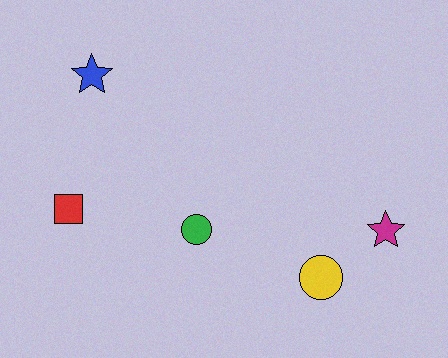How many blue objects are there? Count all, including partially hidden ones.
There is 1 blue object.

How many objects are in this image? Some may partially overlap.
There are 5 objects.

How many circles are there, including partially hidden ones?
There are 2 circles.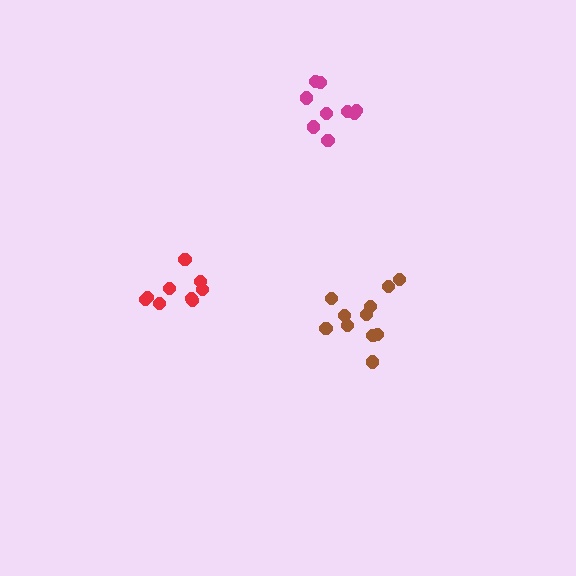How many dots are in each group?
Group 1: 9 dots, Group 2: 9 dots, Group 3: 11 dots (29 total).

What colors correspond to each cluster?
The clusters are colored: red, magenta, brown.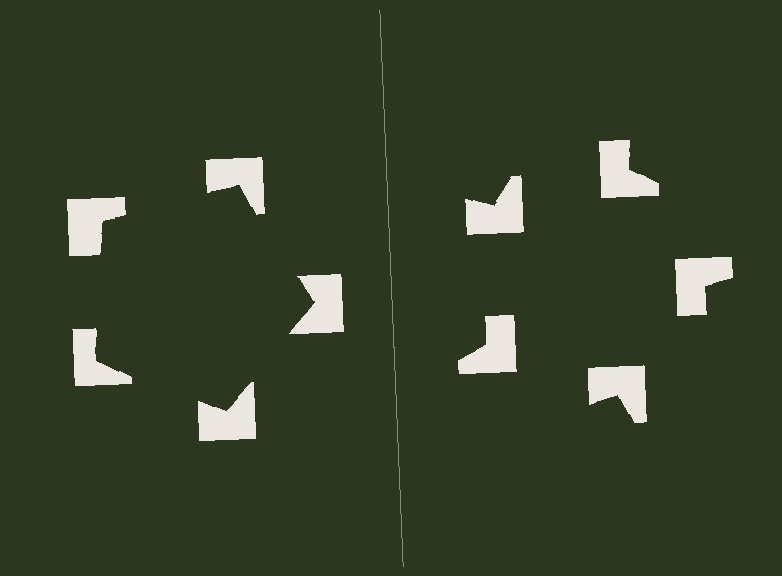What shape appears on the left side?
An illusory pentagon.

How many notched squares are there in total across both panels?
10 — 5 on each side.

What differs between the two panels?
The notched squares are positioned identically on both sides; only the wedge orientations differ. On the left they align to a pentagon; on the right they are misaligned.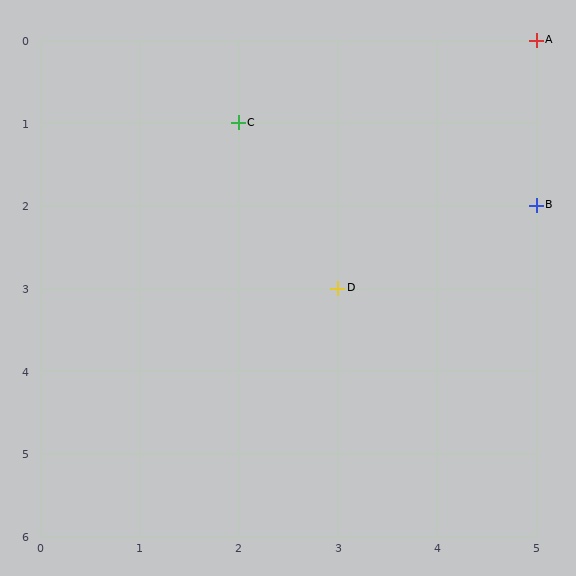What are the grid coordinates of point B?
Point B is at grid coordinates (5, 2).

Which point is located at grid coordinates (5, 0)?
Point A is at (5, 0).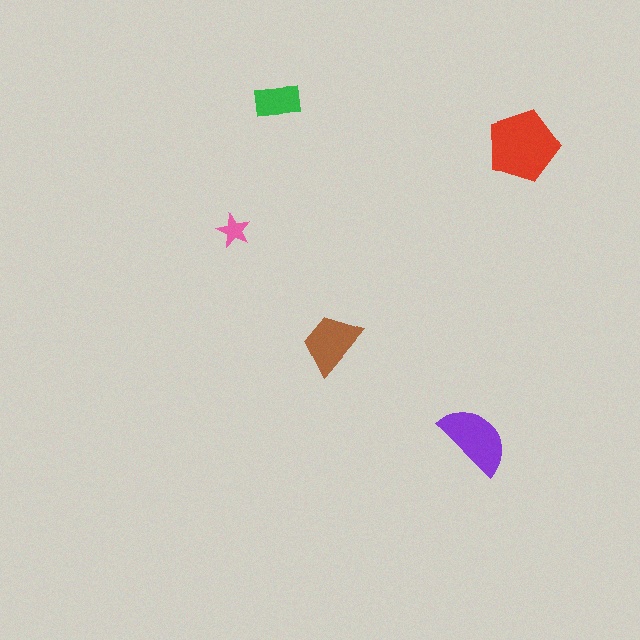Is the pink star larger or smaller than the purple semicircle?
Smaller.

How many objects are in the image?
There are 5 objects in the image.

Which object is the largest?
The red pentagon.